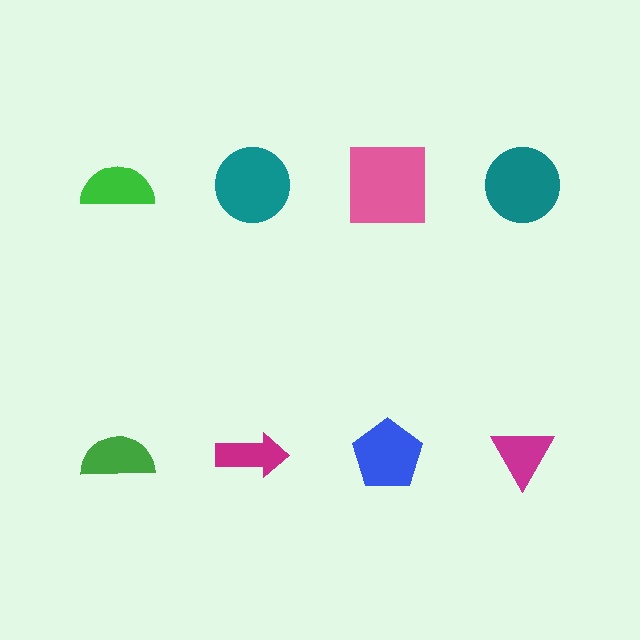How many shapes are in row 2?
4 shapes.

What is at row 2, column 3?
A blue pentagon.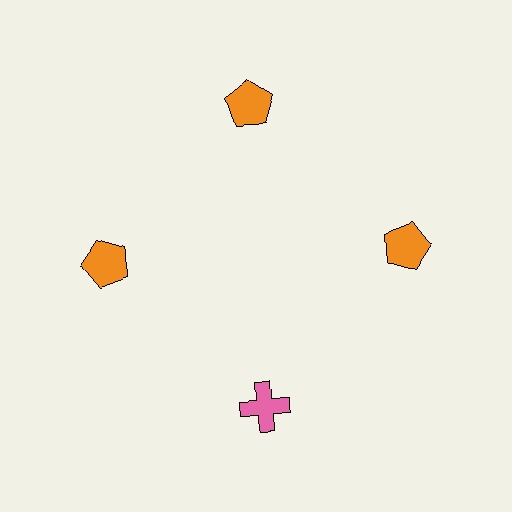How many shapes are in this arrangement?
There are 4 shapes arranged in a ring pattern.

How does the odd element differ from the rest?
It differs in both color (pink instead of orange) and shape (cross instead of pentagon).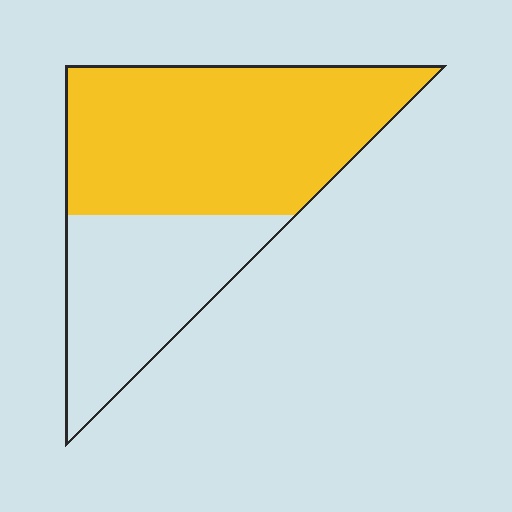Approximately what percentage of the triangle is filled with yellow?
Approximately 65%.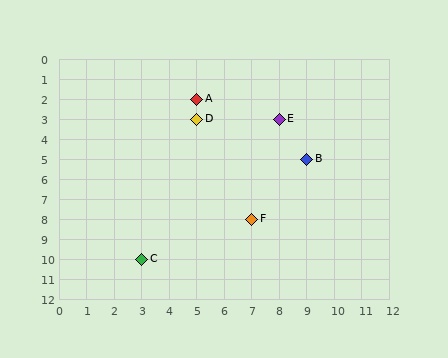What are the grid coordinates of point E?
Point E is at grid coordinates (8, 3).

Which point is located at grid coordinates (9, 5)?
Point B is at (9, 5).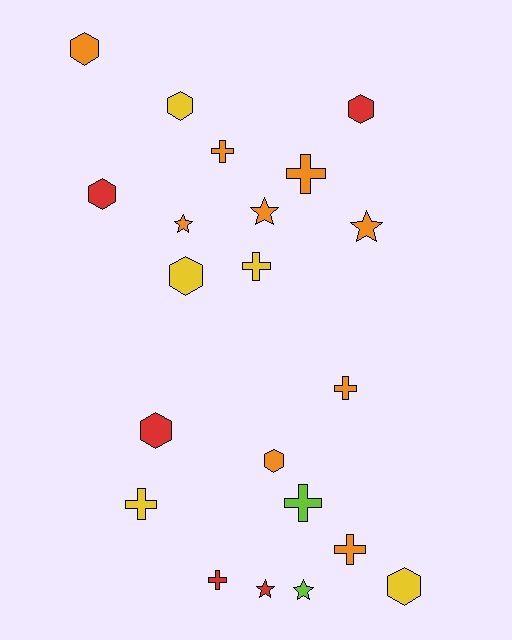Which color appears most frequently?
Orange, with 9 objects.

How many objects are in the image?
There are 21 objects.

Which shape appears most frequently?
Hexagon, with 8 objects.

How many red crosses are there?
There is 1 red cross.